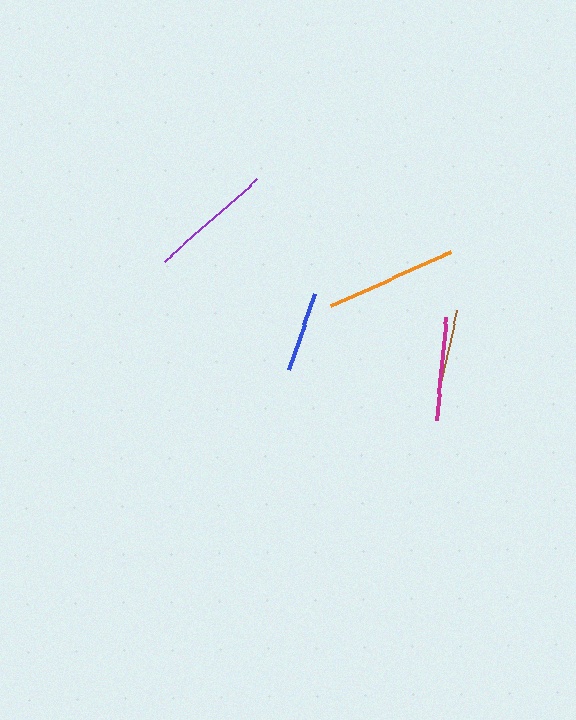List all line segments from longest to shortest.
From longest to shortest: orange, purple, magenta, blue, brown.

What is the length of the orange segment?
The orange segment is approximately 132 pixels long.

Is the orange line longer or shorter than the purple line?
The orange line is longer than the purple line.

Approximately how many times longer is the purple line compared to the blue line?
The purple line is approximately 1.5 times the length of the blue line.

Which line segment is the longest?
The orange line is the longest at approximately 132 pixels.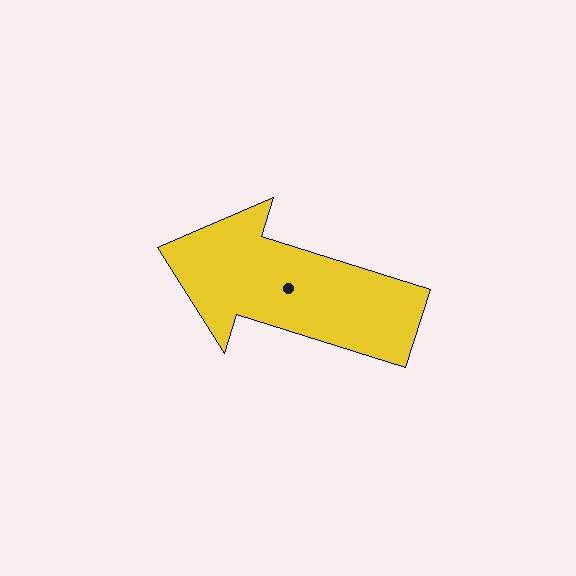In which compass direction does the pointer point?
West.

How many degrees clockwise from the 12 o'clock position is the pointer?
Approximately 287 degrees.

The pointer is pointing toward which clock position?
Roughly 10 o'clock.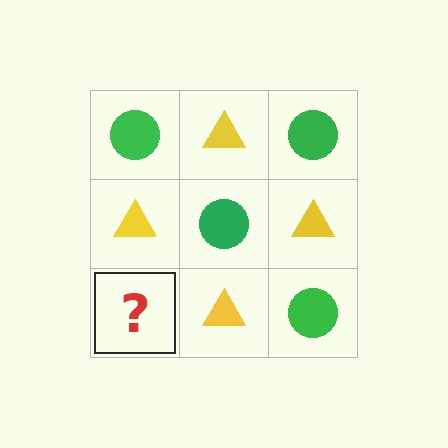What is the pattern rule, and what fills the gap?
The rule is that it alternates green circle and yellow triangle in a checkerboard pattern. The gap should be filled with a green circle.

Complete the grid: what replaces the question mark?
The question mark should be replaced with a green circle.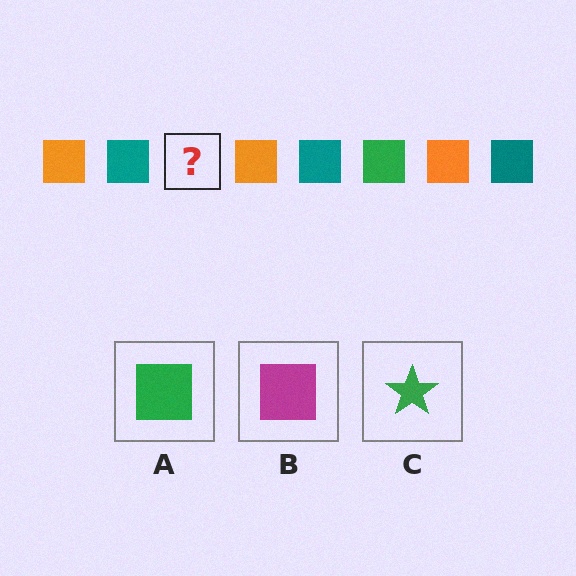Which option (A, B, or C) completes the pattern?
A.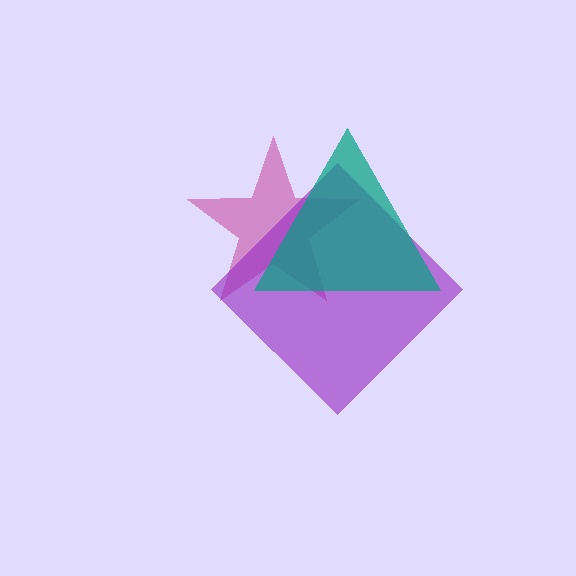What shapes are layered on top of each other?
The layered shapes are: a magenta star, a purple diamond, a teal triangle.